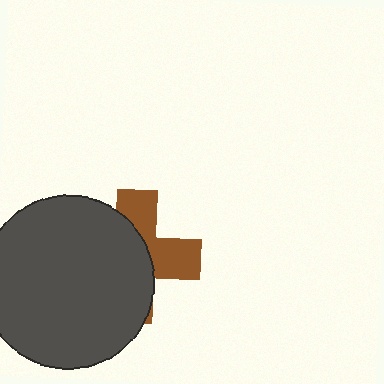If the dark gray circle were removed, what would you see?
You would see the complete brown cross.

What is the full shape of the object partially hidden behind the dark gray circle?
The partially hidden object is a brown cross.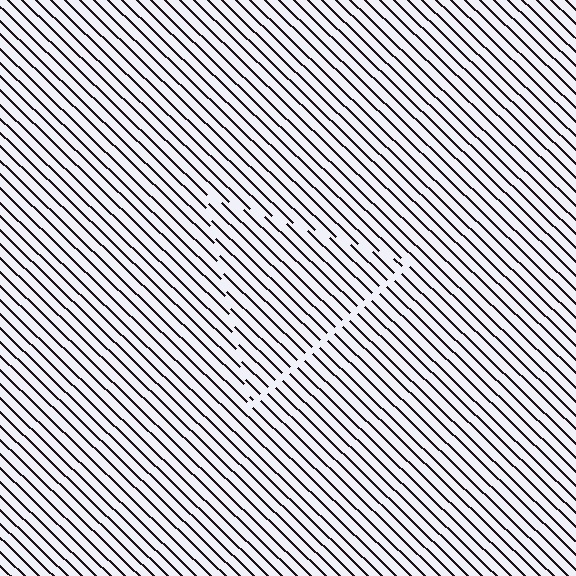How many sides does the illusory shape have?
3 sides — the line-ends trace a triangle.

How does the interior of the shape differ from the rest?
The interior of the shape contains the same grating, shifted by half a period — the contour is defined by the phase discontinuity where line-ends from the inner and outer gratings abut.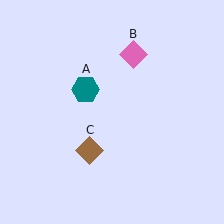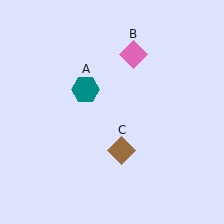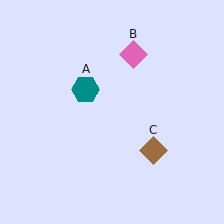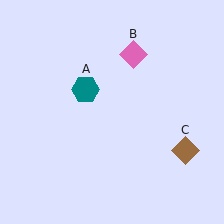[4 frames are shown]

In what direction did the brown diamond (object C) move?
The brown diamond (object C) moved right.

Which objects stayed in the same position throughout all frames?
Teal hexagon (object A) and pink diamond (object B) remained stationary.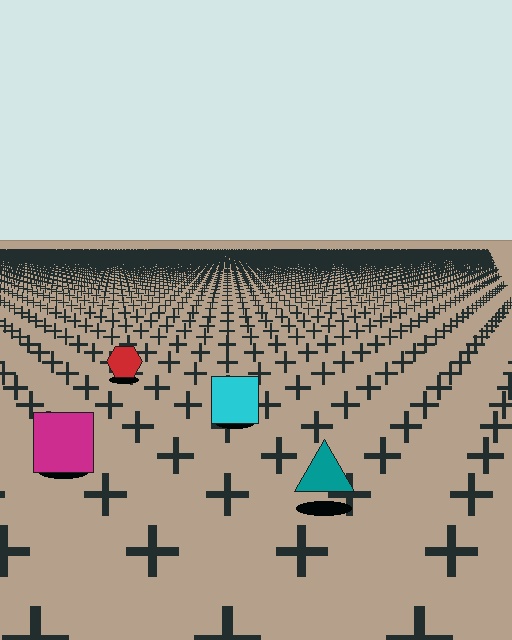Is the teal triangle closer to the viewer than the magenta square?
Yes. The teal triangle is closer — you can tell from the texture gradient: the ground texture is coarser near it.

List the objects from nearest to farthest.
From nearest to farthest: the teal triangle, the magenta square, the cyan square, the red hexagon.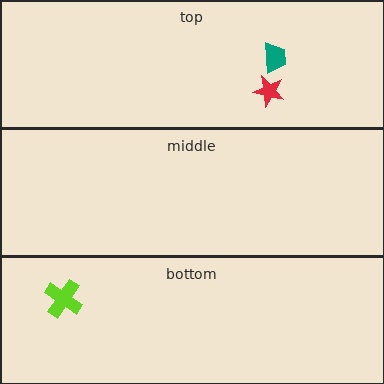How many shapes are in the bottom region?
1.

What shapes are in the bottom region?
The lime cross.